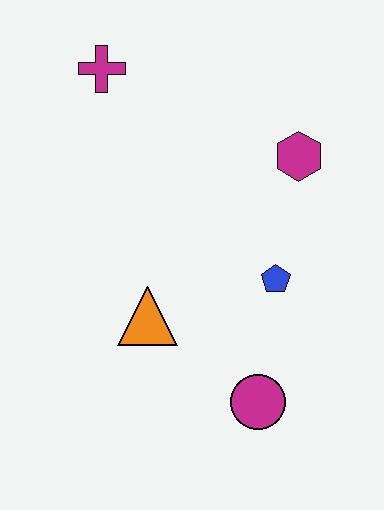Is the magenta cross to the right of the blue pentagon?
No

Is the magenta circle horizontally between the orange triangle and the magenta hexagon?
Yes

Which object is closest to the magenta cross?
The magenta hexagon is closest to the magenta cross.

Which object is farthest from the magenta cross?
The magenta circle is farthest from the magenta cross.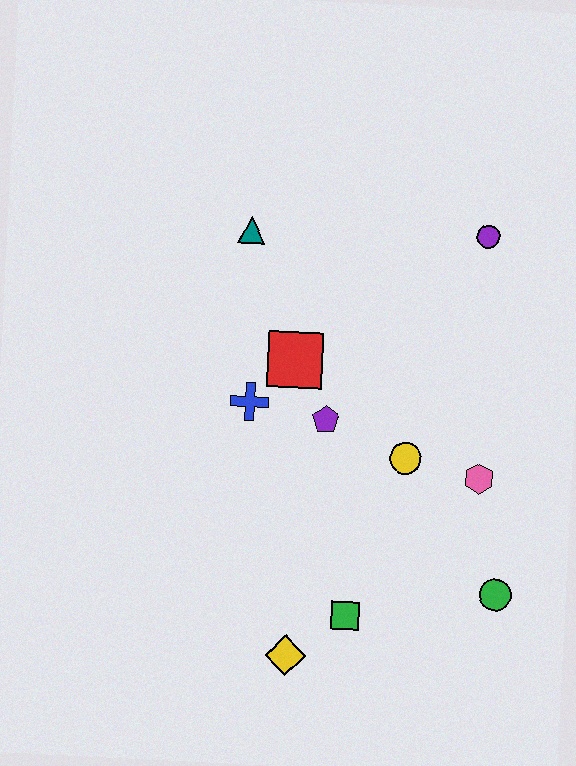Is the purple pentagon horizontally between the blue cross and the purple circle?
Yes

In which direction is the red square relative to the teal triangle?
The red square is below the teal triangle.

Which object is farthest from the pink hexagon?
The teal triangle is farthest from the pink hexagon.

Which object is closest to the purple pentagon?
The red square is closest to the purple pentagon.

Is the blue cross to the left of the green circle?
Yes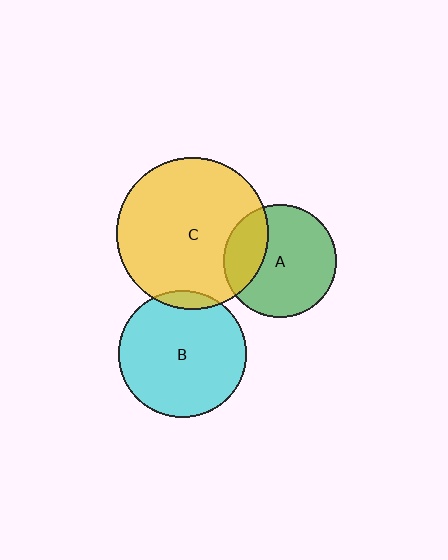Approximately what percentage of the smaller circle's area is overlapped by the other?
Approximately 5%.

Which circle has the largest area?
Circle C (yellow).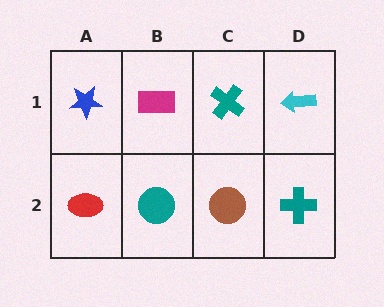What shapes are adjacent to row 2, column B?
A magenta rectangle (row 1, column B), a red ellipse (row 2, column A), a brown circle (row 2, column C).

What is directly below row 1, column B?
A teal circle.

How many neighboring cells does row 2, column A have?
2.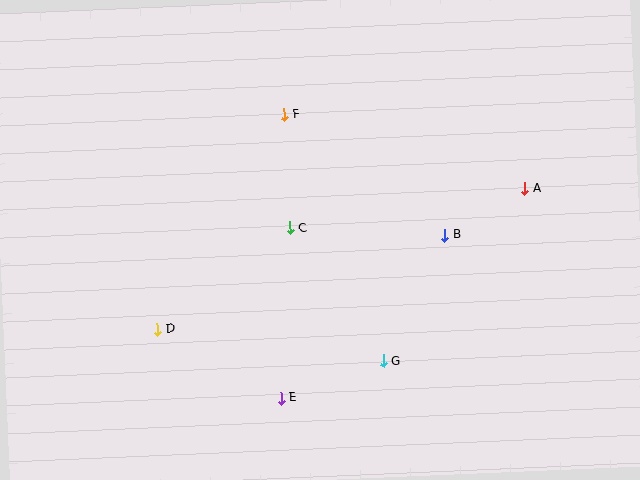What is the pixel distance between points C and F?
The distance between C and F is 113 pixels.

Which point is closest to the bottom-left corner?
Point D is closest to the bottom-left corner.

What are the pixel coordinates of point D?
Point D is at (158, 329).